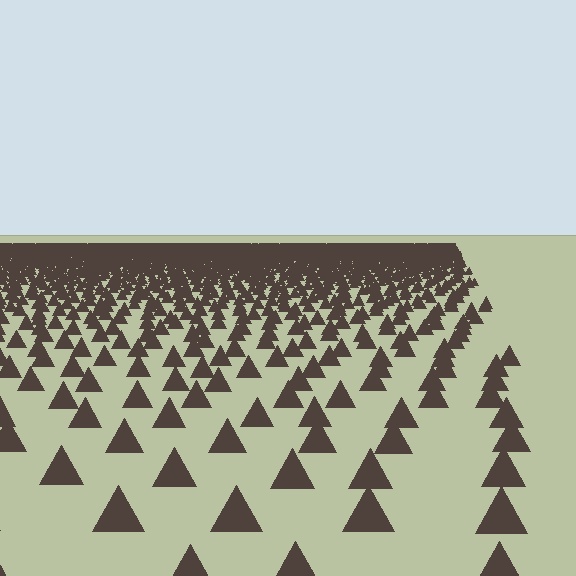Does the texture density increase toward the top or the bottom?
Density increases toward the top.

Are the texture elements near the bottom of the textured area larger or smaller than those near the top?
Larger. Near the bottom, elements are closer to the viewer and appear at a bigger on-screen size.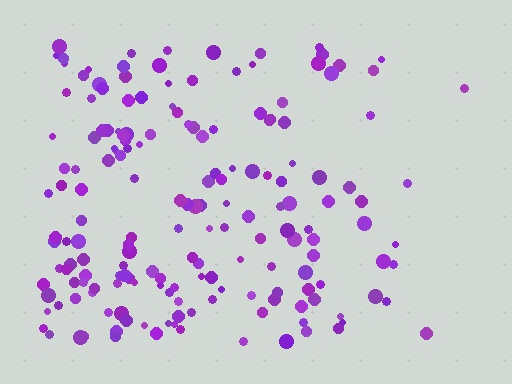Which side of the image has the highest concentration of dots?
The left.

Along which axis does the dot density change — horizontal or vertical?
Horizontal.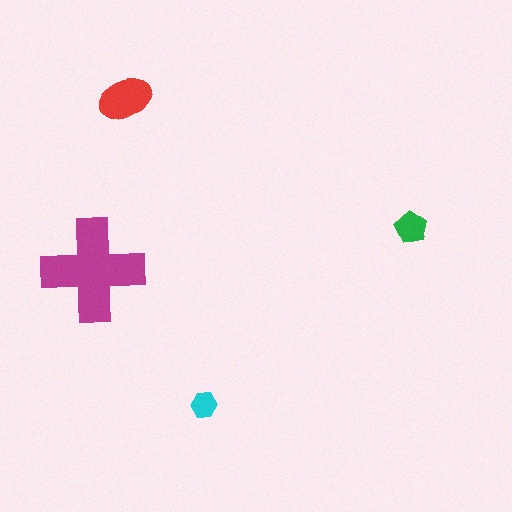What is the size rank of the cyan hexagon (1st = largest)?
4th.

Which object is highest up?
The red ellipse is topmost.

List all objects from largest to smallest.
The magenta cross, the red ellipse, the green pentagon, the cyan hexagon.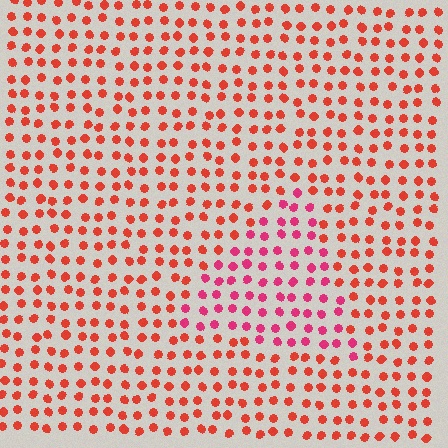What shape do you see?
I see a triangle.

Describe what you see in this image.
The image is filled with small red elements in a uniform arrangement. A triangle-shaped region is visible where the elements are tinted to a slightly different hue, forming a subtle color boundary.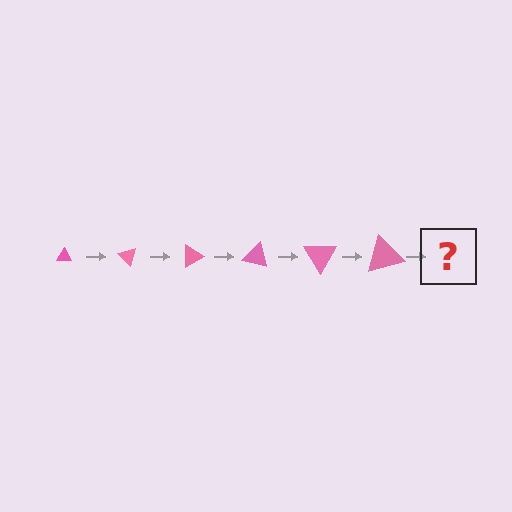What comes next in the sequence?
The next element should be a triangle, larger than the previous one and rotated 270 degrees from the start.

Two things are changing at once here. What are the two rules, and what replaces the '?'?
The two rules are that the triangle grows larger each step and it rotates 45 degrees each step. The '?' should be a triangle, larger than the previous one and rotated 270 degrees from the start.